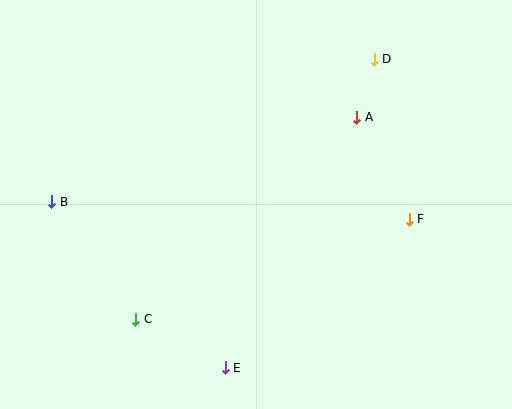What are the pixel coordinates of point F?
Point F is at (409, 219).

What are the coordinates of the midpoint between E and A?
The midpoint between E and A is at (291, 243).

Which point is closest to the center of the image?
Point A at (357, 117) is closest to the center.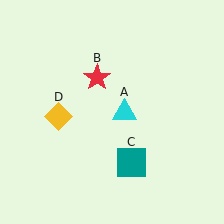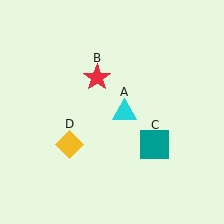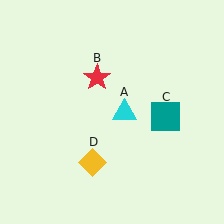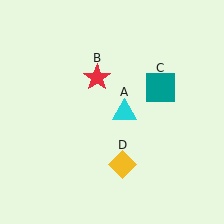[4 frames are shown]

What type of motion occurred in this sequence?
The teal square (object C), yellow diamond (object D) rotated counterclockwise around the center of the scene.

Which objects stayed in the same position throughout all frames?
Cyan triangle (object A) and red star (object B) remained stationary.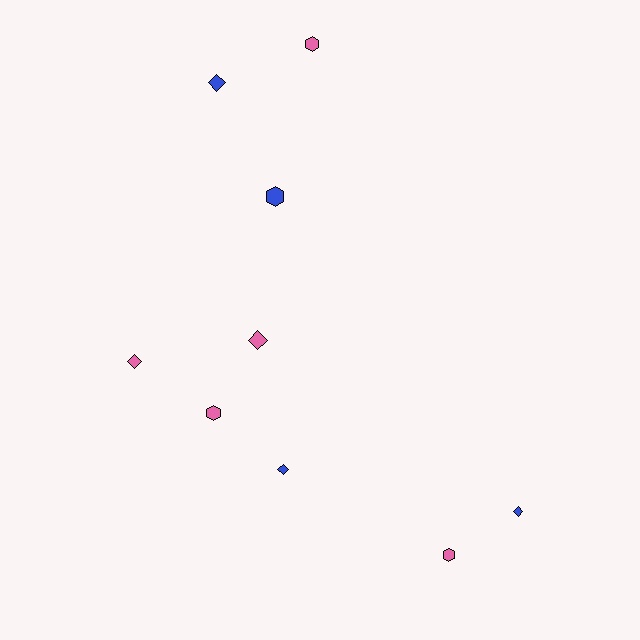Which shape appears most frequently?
Diamond, with 5 objects.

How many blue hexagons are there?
There is 1 blue hexagon.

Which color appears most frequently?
Pink, with 5 objects.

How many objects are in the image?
There are 9 objects.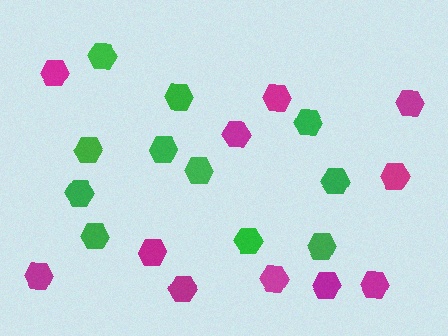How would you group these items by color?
There are 2 groups: one group of green hexagons (11) and one group of magenta hexagons (11).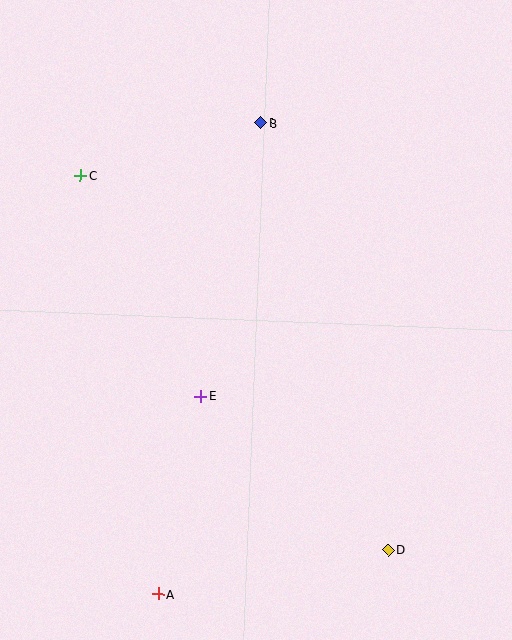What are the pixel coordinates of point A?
Point A is at (158, 594).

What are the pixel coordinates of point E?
Point E is at (201, 396).